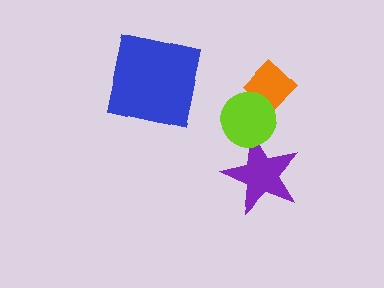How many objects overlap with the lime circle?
2 objects overlap with the lime circle.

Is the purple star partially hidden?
Yes, it is partially covered by another shape.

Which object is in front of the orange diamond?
The lime circle is in front of the orange diamond.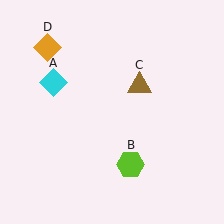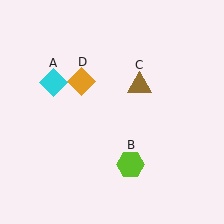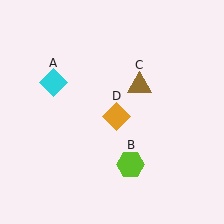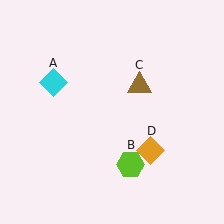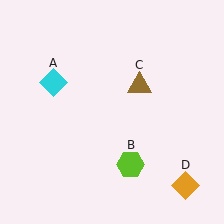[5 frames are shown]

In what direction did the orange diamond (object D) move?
The orange diamond (object D) moved down and to the right.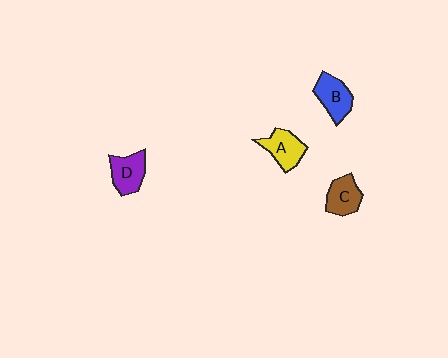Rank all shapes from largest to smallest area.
From largest to smallest: B (blue), A (yellow), D (purple), C (brown).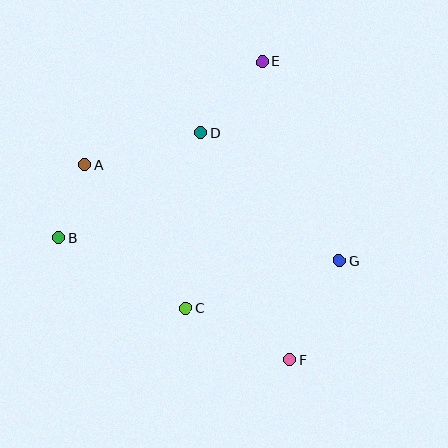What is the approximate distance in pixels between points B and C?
The distance between B and C is approximately 145 pixels.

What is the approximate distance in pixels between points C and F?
The distance between C and F is approximately 116 pixels.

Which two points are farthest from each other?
Points E and F are farthest from each other.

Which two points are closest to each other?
Points A and B are closest to each other.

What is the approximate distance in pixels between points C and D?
The distance between C and D is approximately 176 pixels.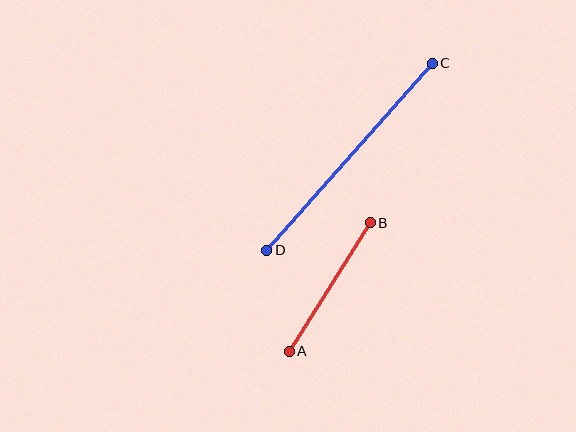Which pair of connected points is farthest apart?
Points C and D are farthest apart.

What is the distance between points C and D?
The distance is approximately 250 pixels.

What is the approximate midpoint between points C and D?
The midpoint is at approximately (350, 157) pixels.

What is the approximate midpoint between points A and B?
The midpoint is at approximately (330, 287) pixels.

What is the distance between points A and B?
The distance is approximately 152 pixels.